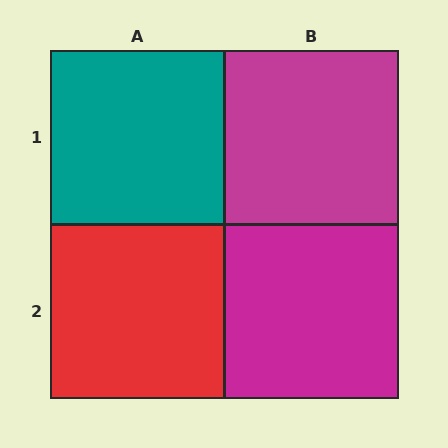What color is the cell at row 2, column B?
Magenta.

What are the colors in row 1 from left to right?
Teal, magenta.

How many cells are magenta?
2 cells are magenta.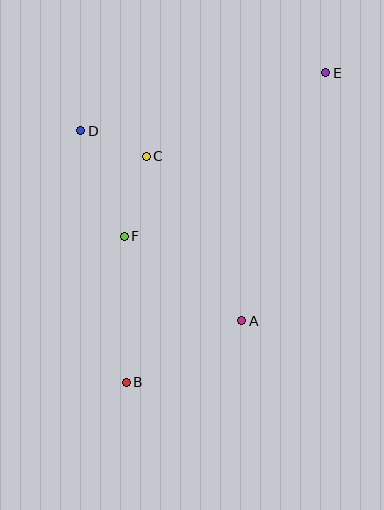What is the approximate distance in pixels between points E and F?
The distance between E and F is approximately 260 pixels.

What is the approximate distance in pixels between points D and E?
The distance between D and E is approximately 252 pixels.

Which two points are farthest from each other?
Points B and E are farthest from each other.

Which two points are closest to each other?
Points C and D are closest to each other.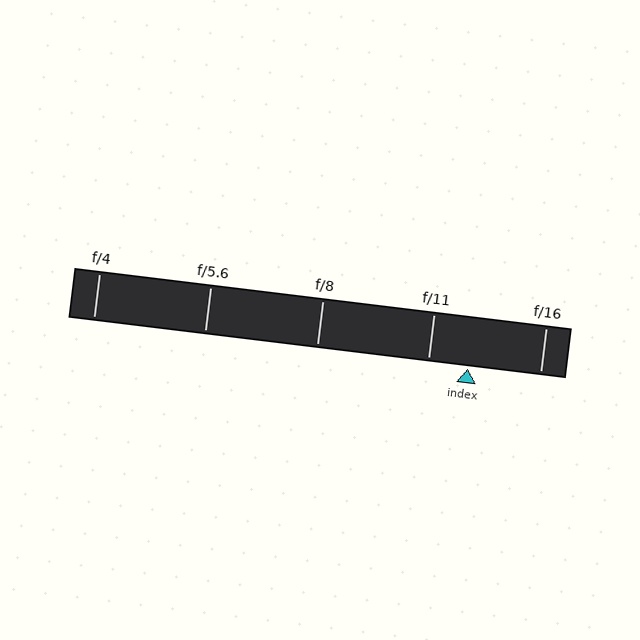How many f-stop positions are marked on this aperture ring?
There are 5 f-stop positions marked.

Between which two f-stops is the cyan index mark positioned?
The index mark is between f/11 and f/16.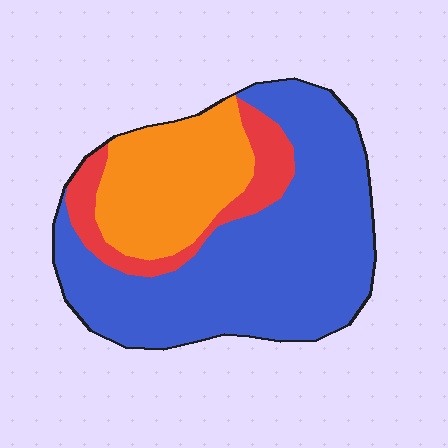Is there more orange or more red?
Orange.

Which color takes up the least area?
Red, at roughly 15%.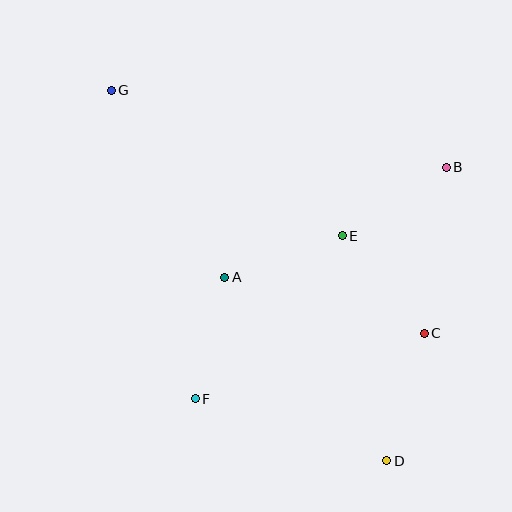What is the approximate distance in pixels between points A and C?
The distance between A and C is approximately 208 pixels.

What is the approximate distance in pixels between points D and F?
The distance between D and F is approximately 201 pixels.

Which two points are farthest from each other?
Points D and G are farthest from each other.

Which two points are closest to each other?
Points B and E are closest to each other.